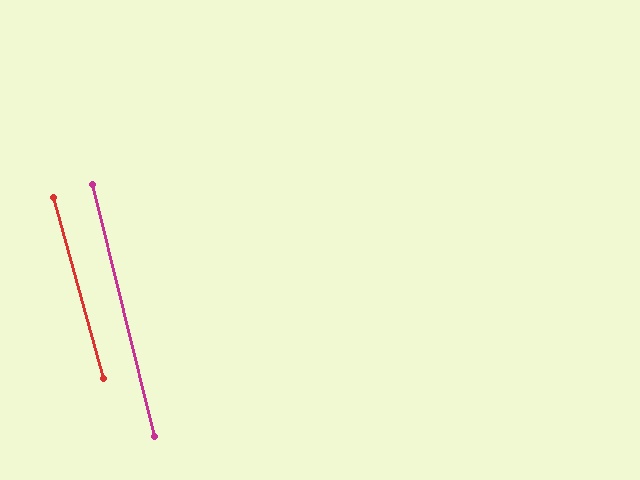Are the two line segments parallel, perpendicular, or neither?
Parallel — their directions differ by only 1.7°.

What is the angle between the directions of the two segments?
Approximately 2 degrees.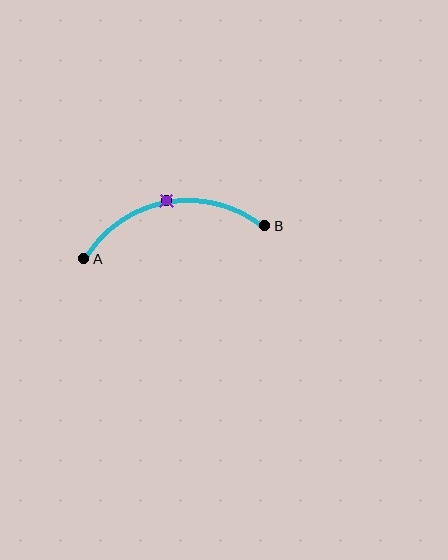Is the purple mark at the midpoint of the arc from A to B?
Yes. The purple mark lies on the arc at equal arc-length from both A and B — it is the arc midpoint.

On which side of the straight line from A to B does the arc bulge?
The arc bulges above the straight line connecting A and B.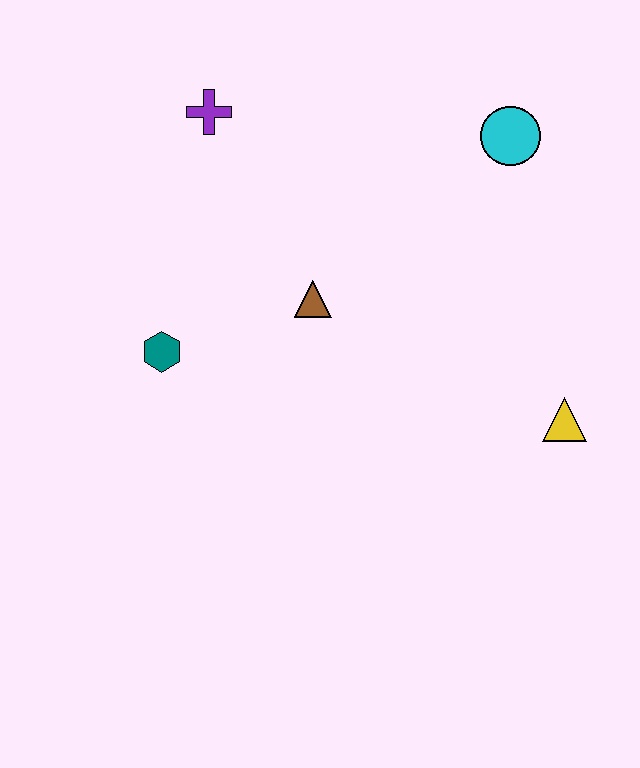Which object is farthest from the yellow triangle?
The purple cross is farthest from the yellow triangle.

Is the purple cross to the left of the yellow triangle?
Yes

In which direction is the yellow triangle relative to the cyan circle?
The yellow triangle is below the cyan circle.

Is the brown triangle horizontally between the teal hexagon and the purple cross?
No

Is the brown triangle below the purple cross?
Yes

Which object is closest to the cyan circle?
The brown triangle is closest to the cyan circle.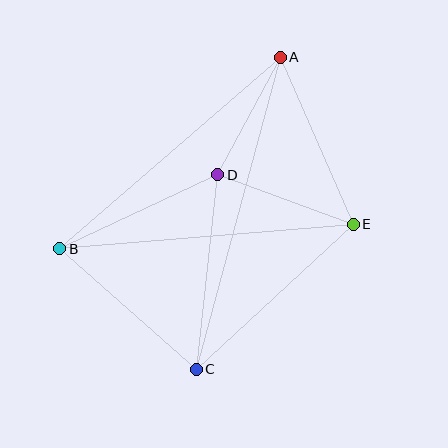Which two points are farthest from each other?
Points A and C are farthest from each other.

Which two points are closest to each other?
Points A and D are closest to each other.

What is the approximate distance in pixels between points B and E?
The distance between B and E is approximately 294 pixels.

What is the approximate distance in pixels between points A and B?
The distance between A and B is approximately 292 pixels.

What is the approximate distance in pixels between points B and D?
The distance between B and D is approximately 175 pixels.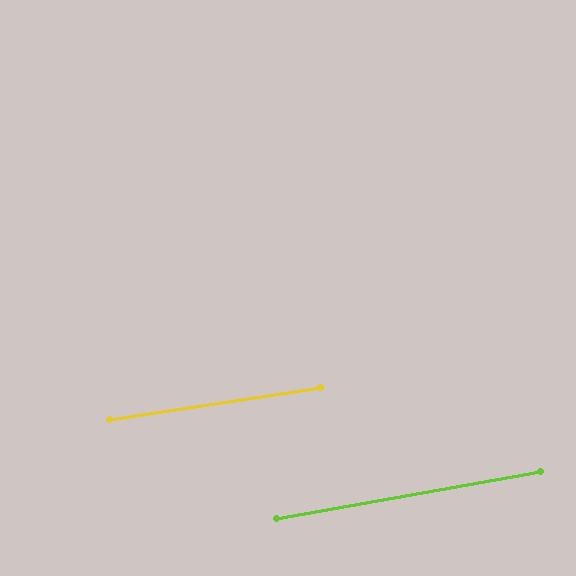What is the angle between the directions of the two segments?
Approximately 2 degrees.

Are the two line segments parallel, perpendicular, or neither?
Parallel — their directions differ by only 1.7°.